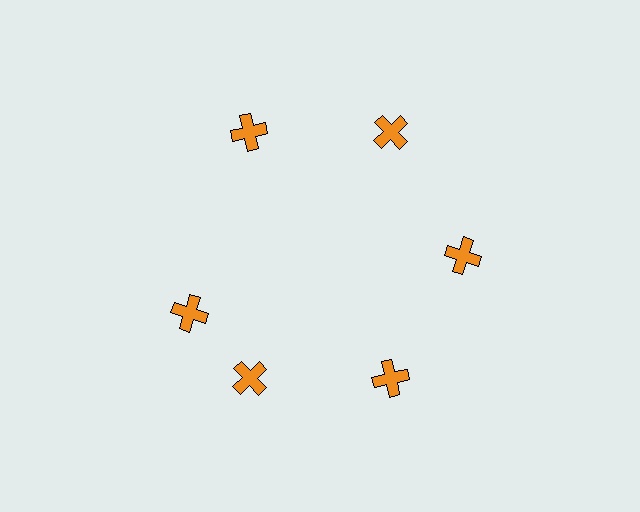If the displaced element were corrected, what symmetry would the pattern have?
It would have 6-fold rotational symmetry — the pattern would map onto itself every 60 degrees.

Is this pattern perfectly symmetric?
No. The 6 orange crosses are arranged in a ring, but one element near the 9 o'clock position is rotated out of alignment along the ring, breaking the 6-fold rotational symmetry.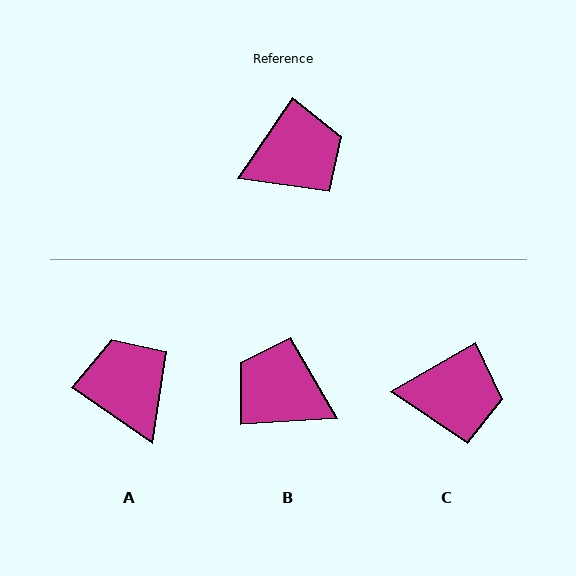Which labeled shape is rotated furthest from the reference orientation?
B, about 128 degrees away.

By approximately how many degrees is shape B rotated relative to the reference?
Approximately 128 degrees counter-clockwise.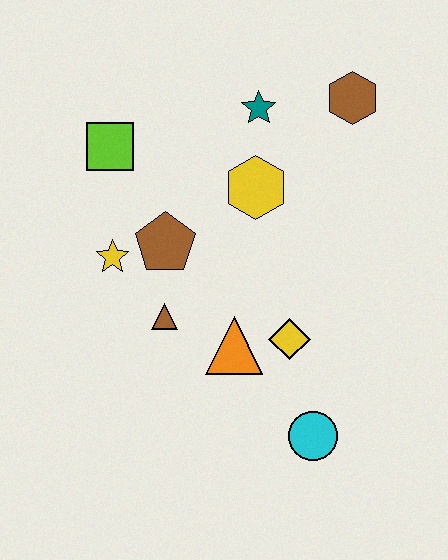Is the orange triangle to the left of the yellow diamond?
Yes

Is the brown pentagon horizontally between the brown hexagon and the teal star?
No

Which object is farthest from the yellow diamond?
The lime square is farthest from the yellow diamond.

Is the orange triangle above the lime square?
No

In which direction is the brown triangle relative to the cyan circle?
The brown triangle is to the left of the cyan circle.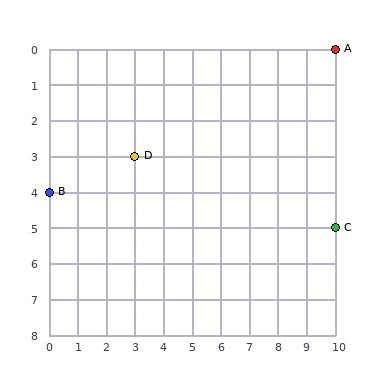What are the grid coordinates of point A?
Point A is at grid coordinates (10, 0).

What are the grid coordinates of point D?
Point D is at grid coordinates (3, 3).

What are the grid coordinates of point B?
Point B is at grid coordinates (0, 4).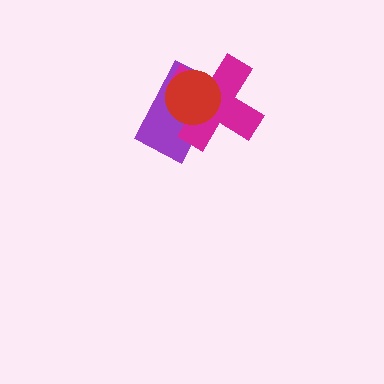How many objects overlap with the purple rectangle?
2 objects overlap with the purple rectangle.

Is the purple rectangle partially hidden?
Yes, it is partially covered by another shape.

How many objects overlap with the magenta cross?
2 objects overlap with the magenta cross.